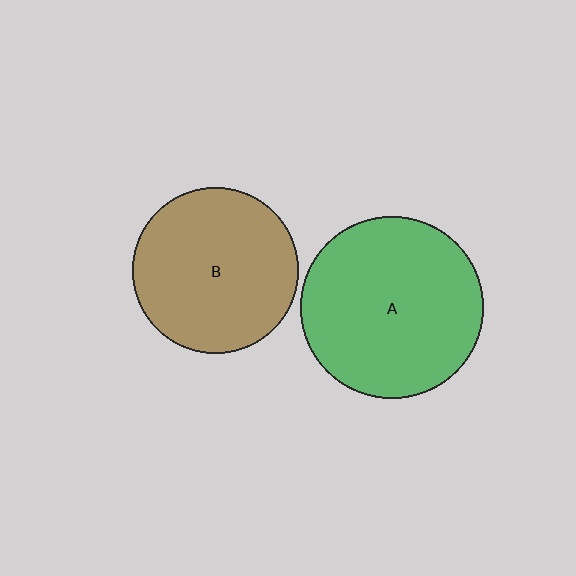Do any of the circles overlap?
No, none of the circles overlap.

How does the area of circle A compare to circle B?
Approximately 1.2 times.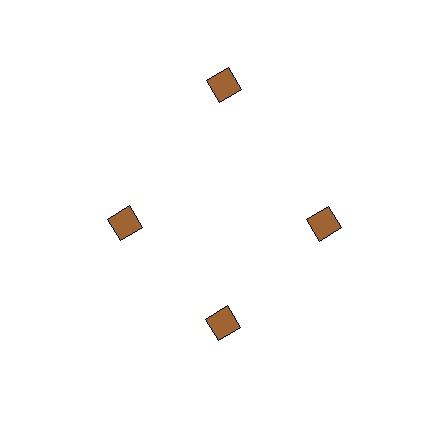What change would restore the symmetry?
The symmetry would be restored by moving it inward, back onto the ring so that all 4 diamonds sit at equal angles and equal distance from the center.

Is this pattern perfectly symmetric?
No. The 4 brown diamonds are arranged in a ring, but one element near the 12 o'clock position is pushed outward from the center, breaking the 4-fold rotational symmetry.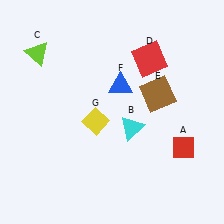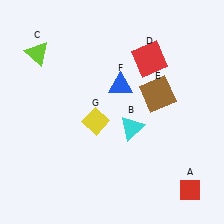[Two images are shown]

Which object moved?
The red diamond (A) moved down.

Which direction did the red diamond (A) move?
The red diamond (A) moved down.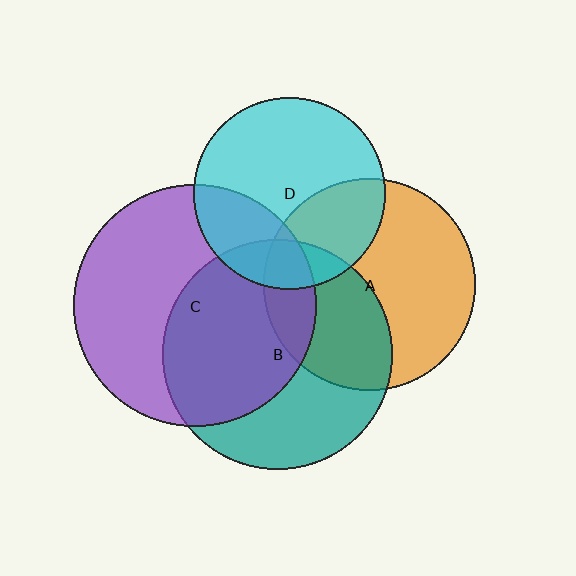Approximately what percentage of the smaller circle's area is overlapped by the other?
Approximately 15%.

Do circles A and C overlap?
Yes.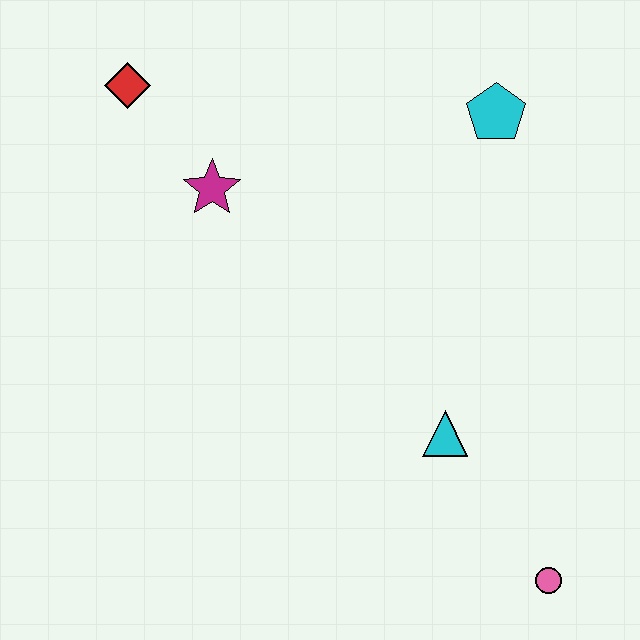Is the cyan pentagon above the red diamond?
No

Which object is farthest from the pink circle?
The red diamond is farthest from the pink circle.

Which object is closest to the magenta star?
The red diamond is closest to the magenta star.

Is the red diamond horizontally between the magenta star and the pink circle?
No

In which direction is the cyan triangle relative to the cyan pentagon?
The cyan triangle is below the cyan pentagon.